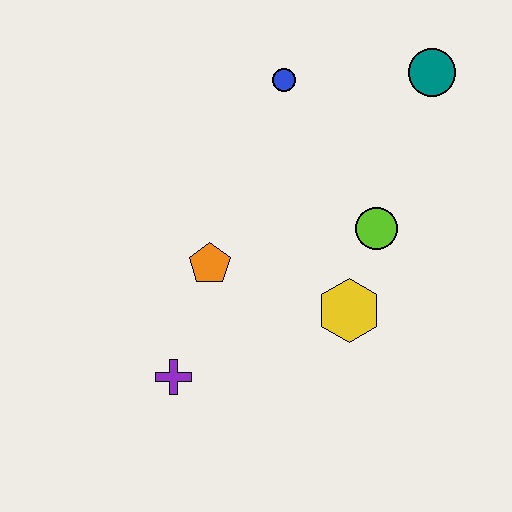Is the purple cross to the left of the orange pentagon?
Yes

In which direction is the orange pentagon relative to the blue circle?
The orange pentagon is below the blue circle.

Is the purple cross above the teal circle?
No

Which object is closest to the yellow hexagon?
The lime circle is closest to the yellow hexagon.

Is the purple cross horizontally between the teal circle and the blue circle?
No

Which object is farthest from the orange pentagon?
The teal circle is farthest from the orange pentagon.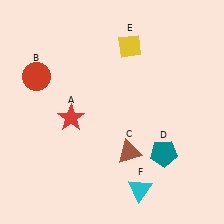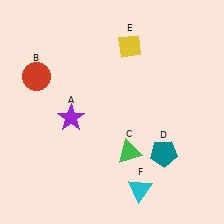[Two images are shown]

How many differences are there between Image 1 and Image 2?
There are 2 differences between the two images.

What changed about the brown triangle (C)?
In Image 1, C is brown. In Image 2, it changed to green.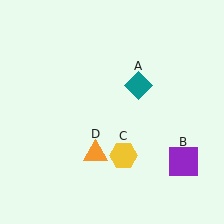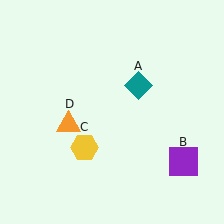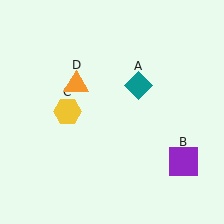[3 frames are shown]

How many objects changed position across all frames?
2 objects changed position: yellow hexagon (object C), orange triangle (object D).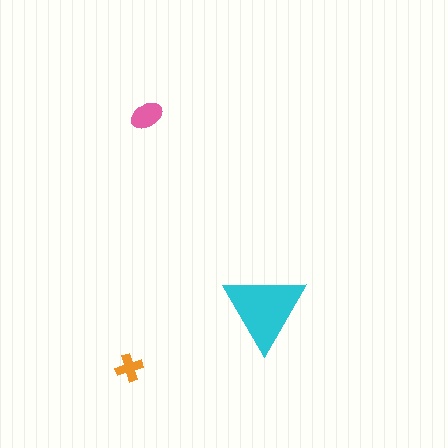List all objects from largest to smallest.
The cyan triangle, the pink ellipse, the orange cross.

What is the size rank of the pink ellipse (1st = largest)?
2nd.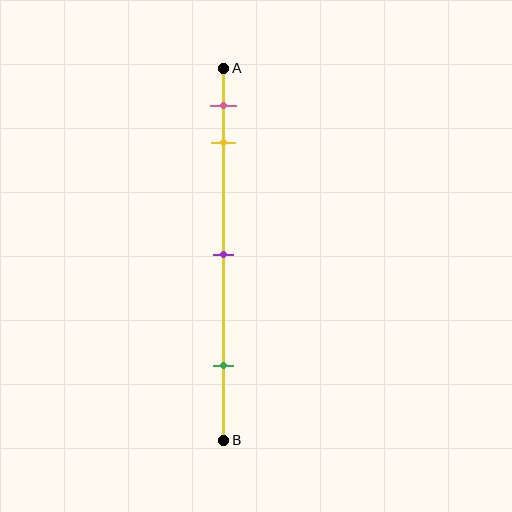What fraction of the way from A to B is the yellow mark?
The yellow mark is approximately 20% (0.2) of the way from A to B.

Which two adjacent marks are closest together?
The pink and yellow marks are the closest adjacent pair.